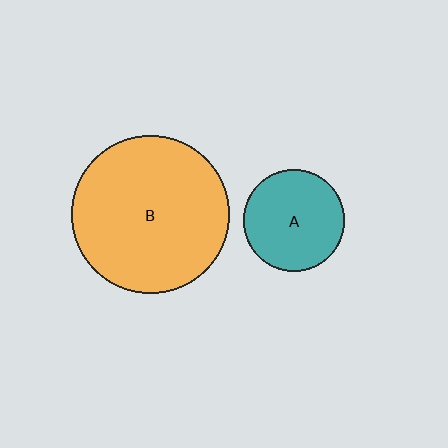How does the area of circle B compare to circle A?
Approximately 2.4 times.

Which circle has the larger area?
Circle B (orange).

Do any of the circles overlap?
No, none of the circles overlap.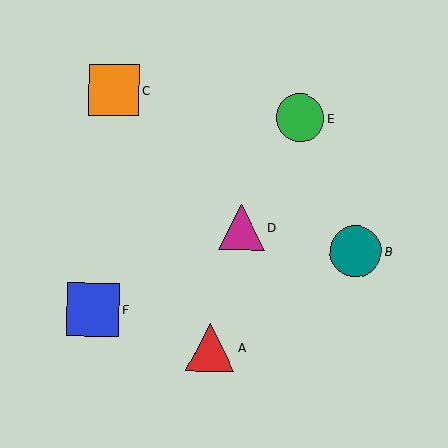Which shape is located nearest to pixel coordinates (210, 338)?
The red triangle (labeled A) at (210, 347) is nearest to that location.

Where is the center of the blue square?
The center of the blue square is at (93, 310).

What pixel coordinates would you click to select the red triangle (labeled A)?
Click at (210, 347) to select the red triangle A.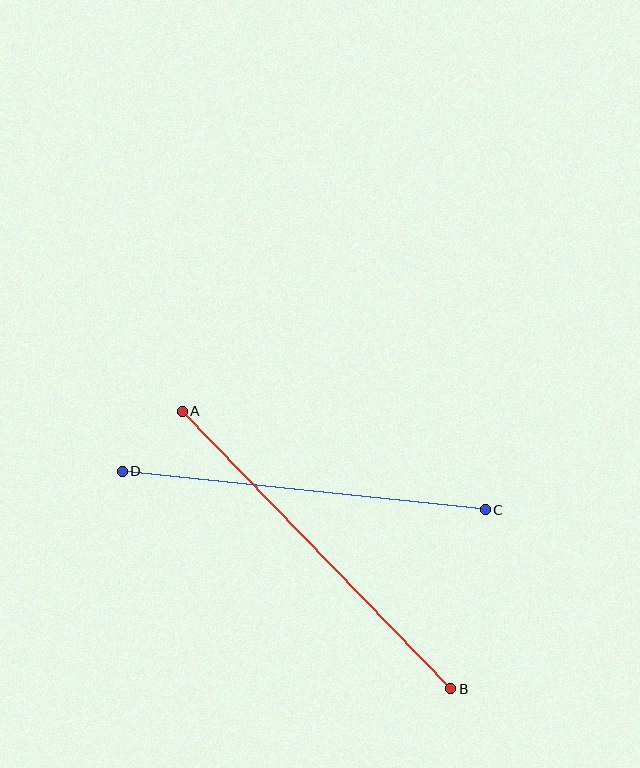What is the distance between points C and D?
The distance is approximately 365 pixels.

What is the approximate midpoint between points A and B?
The midpoint is at approximately (317, 550) pixels.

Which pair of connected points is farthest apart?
Points A and B are farthest apart.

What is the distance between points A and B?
The distance is approximately 386 pixels.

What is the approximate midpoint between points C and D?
The midpoint is at approximately (304, 491) pixels.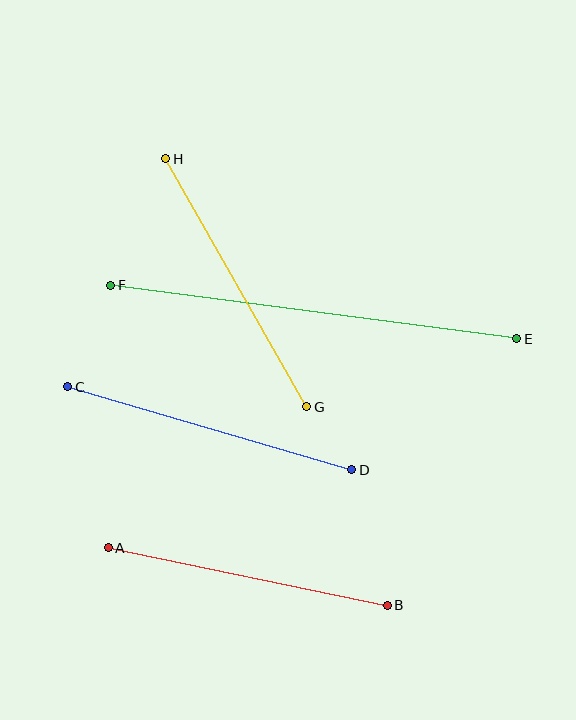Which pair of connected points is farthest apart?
Points E and F are farthest apart.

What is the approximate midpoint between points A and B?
The midpoint is at approximately (248, 577) pixels.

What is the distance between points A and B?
The distance is approximately 285 pixels.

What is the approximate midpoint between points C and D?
The midpoint is at approximately (210, 428) pixels.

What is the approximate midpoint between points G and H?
The midpoint is at approximately (236, 283) pixels.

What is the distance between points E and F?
The distance is approximately 409 pixels.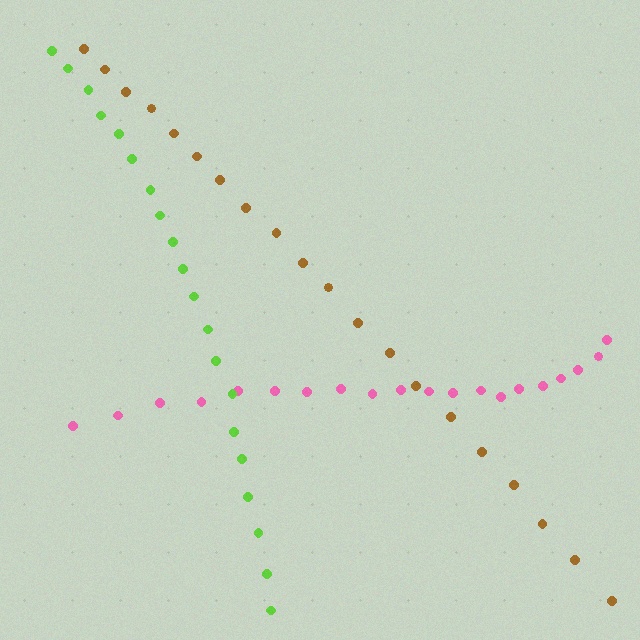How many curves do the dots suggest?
There are 3 distinct paths.